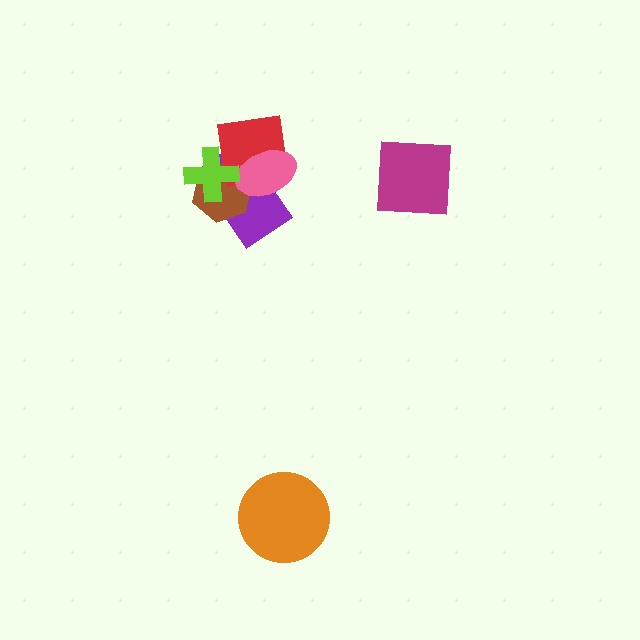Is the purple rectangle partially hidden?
Yes, it is partially covered by another shape.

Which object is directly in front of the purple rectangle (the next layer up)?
The brown hexagon is directly in front of the purple rectangle.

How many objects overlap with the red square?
4 objects overlap with the red square.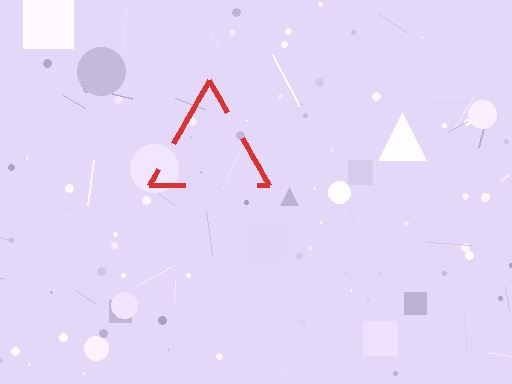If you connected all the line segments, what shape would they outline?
They would outline a triangle.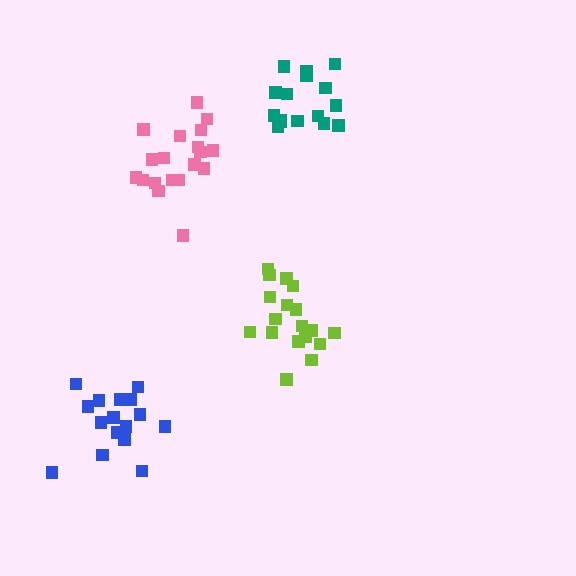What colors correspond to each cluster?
The clusters are colored: teal, lime, pink, blue.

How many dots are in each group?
Group 1: 16 dots, Group 2: 18 dots, Group 3: 20 dots, Group 4: 16 dots (70 total).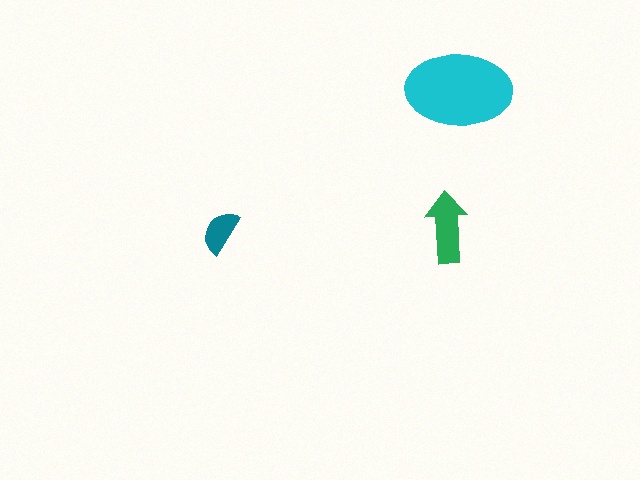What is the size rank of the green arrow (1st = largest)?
2nd.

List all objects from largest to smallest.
The cyan ellipse, the green arrow, the teal semicircle.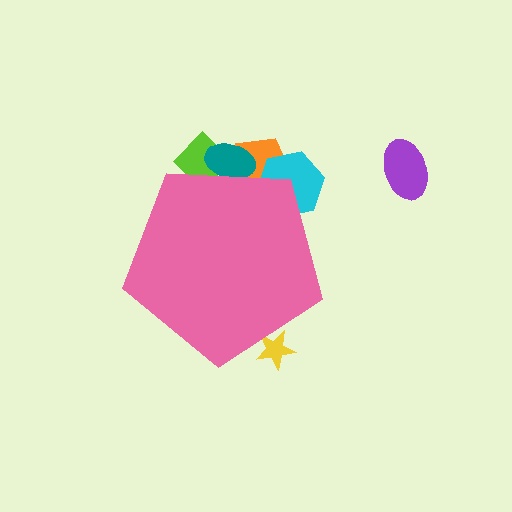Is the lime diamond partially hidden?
Yes, the lime diamond is partially hidden behind the pink pentagon.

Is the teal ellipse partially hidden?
Yes, the teal ellipse is partially hidden behind the pink pentagon.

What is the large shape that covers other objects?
A pink pentagon.